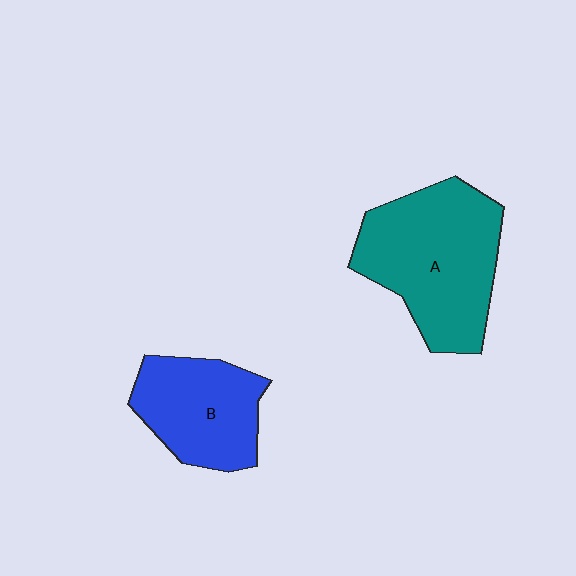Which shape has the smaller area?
Shape B (blue).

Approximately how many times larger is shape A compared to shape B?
Approximately 1.5 times.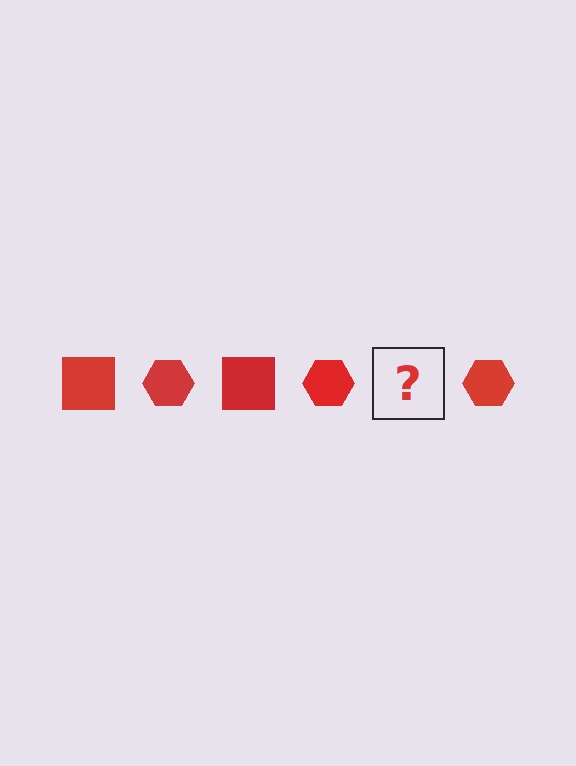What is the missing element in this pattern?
The missing element is a red square.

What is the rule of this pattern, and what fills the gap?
The rule is that the pattern cycles through square, hexagon shapes in red. The gap should be filled with a red square.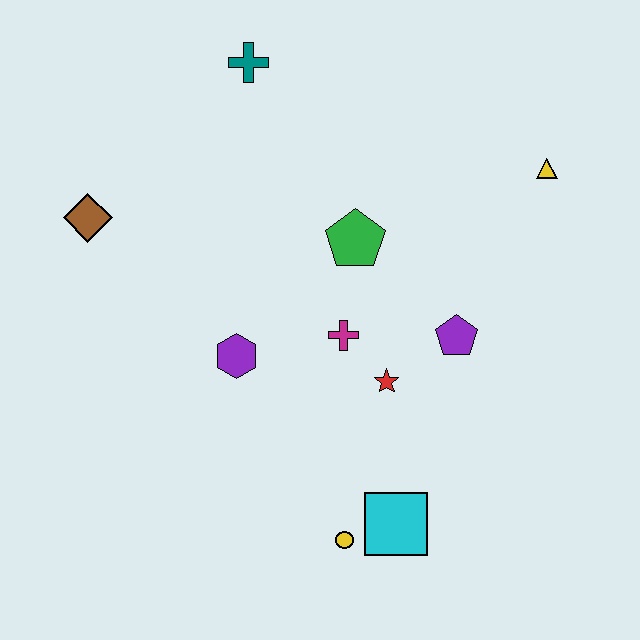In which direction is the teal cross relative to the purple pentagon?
The teal cross is above the purple pentagon.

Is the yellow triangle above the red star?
Yes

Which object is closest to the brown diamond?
The purple hexagon is closest to the brown diamond.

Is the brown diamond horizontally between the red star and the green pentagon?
No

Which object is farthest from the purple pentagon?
The brown diamond is farthest from the purple pentagon.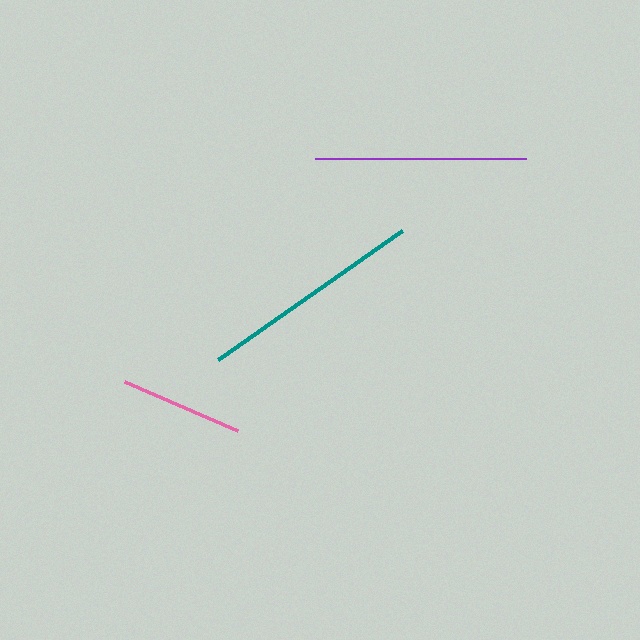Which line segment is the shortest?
The pink line is the shortest at approximately 123 pixels.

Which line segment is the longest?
The teal line is the longest at approximately 224 pixels.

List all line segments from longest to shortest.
From longest to shortest: teal, purple, pink.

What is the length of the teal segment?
The teal segment is approximately 224 pixels long.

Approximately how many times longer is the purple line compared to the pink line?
The purple line is approximately 1.7 times the length of the pink line.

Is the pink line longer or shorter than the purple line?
The purple line is longer than the pink line.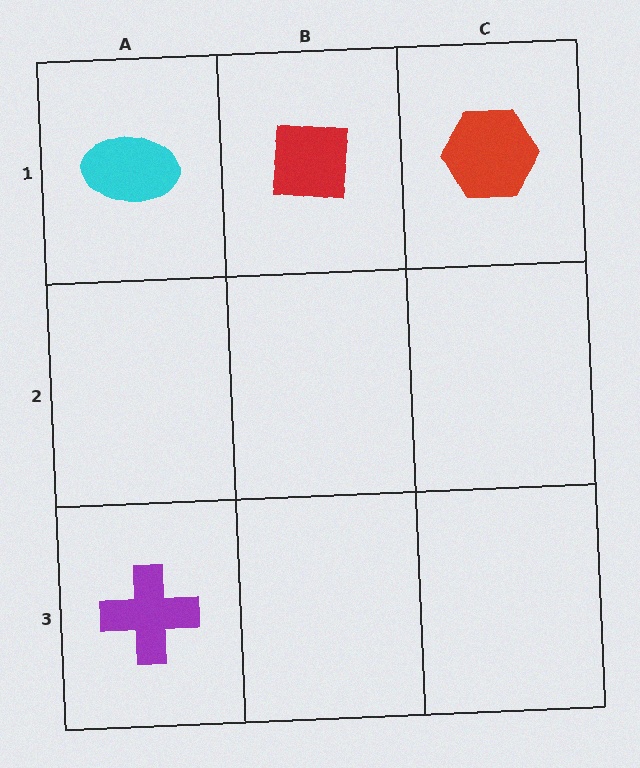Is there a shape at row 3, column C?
No, that cell is empty.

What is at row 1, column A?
A cyan ellipse.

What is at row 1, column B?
A red square.